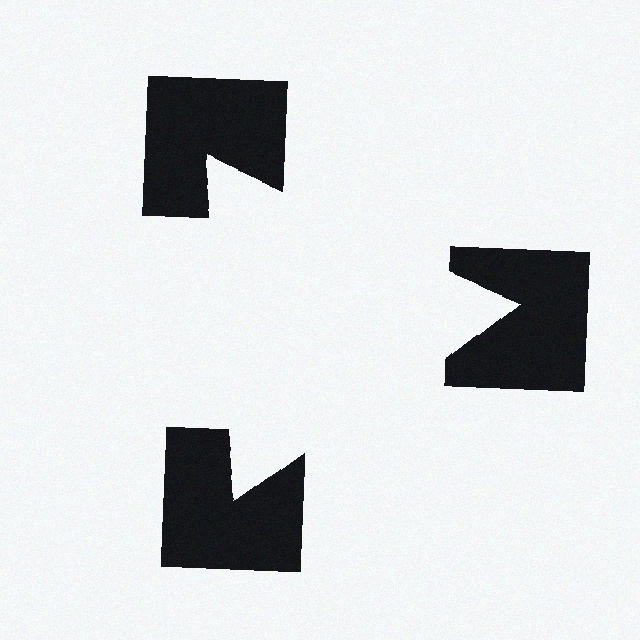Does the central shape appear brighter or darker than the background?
It typically appears slightly brighter than the background, even though no actual brightness change is drawn.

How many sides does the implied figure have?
3 sides.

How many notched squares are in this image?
There are 3 — one at each vertex of the illusory triangle.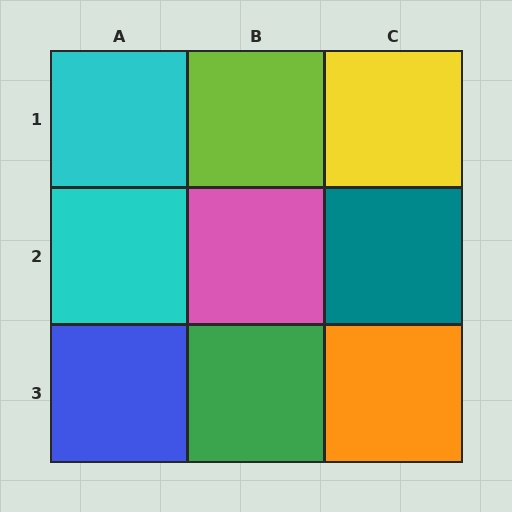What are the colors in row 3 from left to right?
Blue, green, orange.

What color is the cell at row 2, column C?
Teal.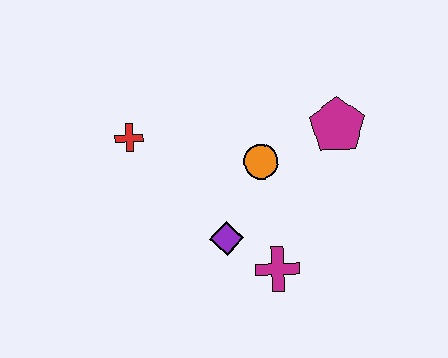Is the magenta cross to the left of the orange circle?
No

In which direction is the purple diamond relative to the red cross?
The purple diamond is below the red cross.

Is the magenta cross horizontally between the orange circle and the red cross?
No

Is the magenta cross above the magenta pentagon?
No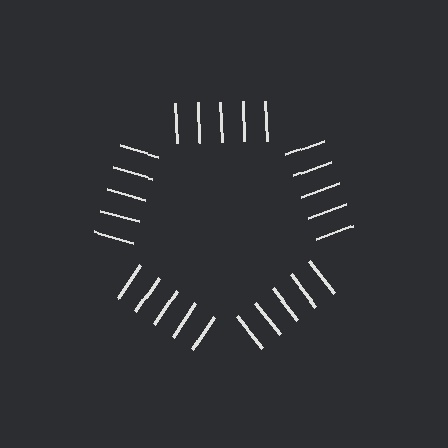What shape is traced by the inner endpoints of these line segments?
An illusory pentagon — the line segments terminate on its edges but no continuous stroke is drawn.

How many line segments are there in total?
25 — 5 along each of the 5 edges.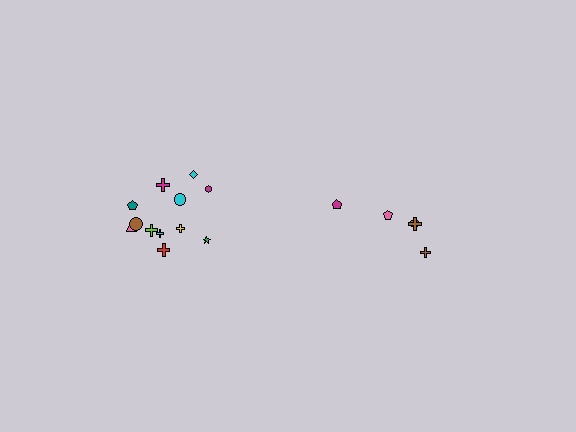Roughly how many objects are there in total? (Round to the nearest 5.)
Roughly 15 objects in total.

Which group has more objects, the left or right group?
The left group.